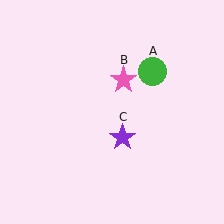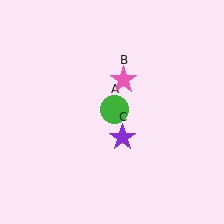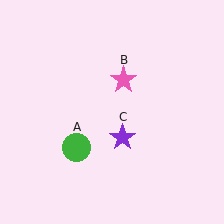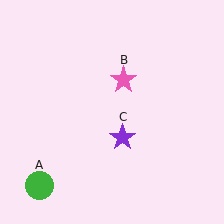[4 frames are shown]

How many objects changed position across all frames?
1 object changed position: green circle (object A).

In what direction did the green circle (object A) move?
The green circle (object A) moved down and to the left.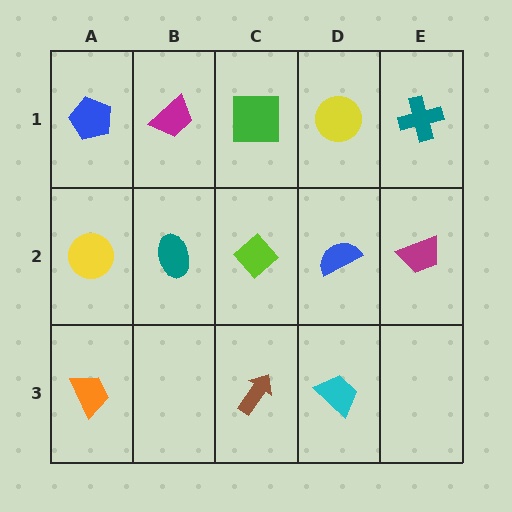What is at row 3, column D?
A cyan trapezoid.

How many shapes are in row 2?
5 shapes.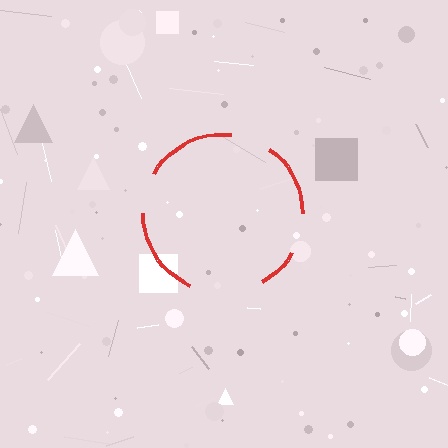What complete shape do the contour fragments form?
The contour fragments form a circle.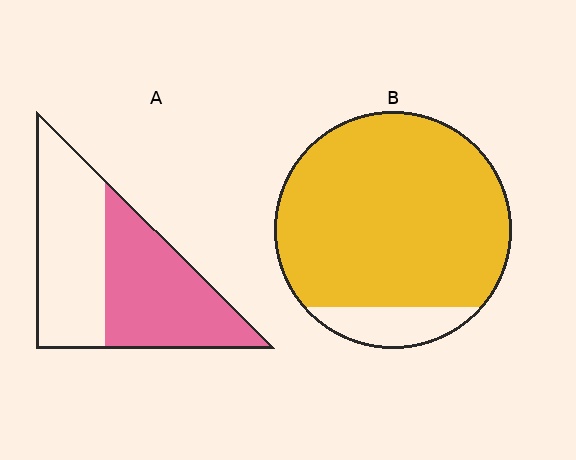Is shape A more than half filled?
Roughly half.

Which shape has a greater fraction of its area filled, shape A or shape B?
Shape B.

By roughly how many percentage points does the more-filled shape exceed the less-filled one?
By roughly 35 percentage points (B over A).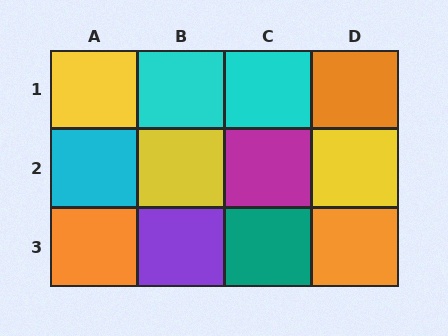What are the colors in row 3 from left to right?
Orange, purple, teal, orange.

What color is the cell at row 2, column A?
Cyan.